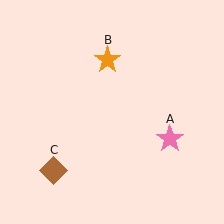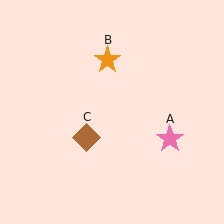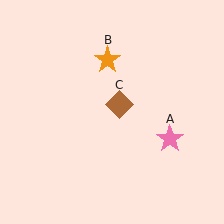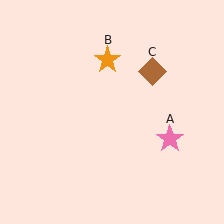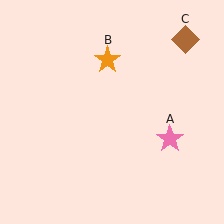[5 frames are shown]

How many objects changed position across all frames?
1 object changed position: brown diamond (object C).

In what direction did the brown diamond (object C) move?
The brown diamond (object C) moved up and to the right.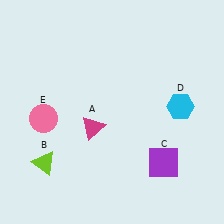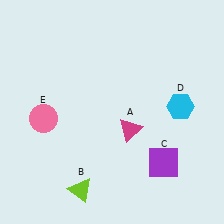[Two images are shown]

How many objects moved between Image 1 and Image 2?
2 objects moved between the two images.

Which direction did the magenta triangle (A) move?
The magenta triangle (A) moved right.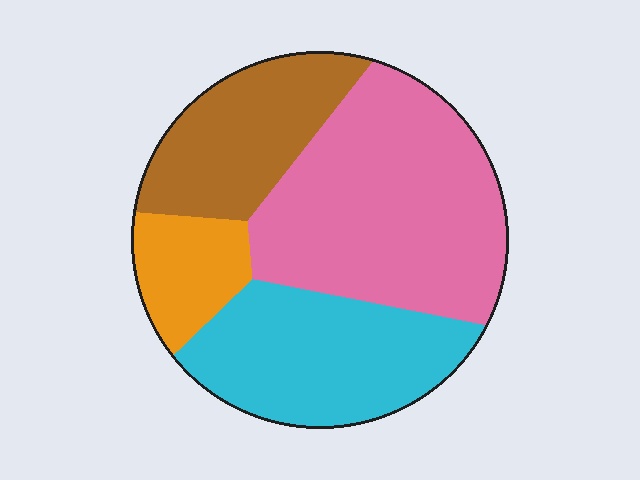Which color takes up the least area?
Orange, at roughly 10%.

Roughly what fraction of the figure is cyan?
Cyan takes up between a quarter and a half of the figure.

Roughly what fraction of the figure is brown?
Brown takes up about one fifth (1/5) of the figure.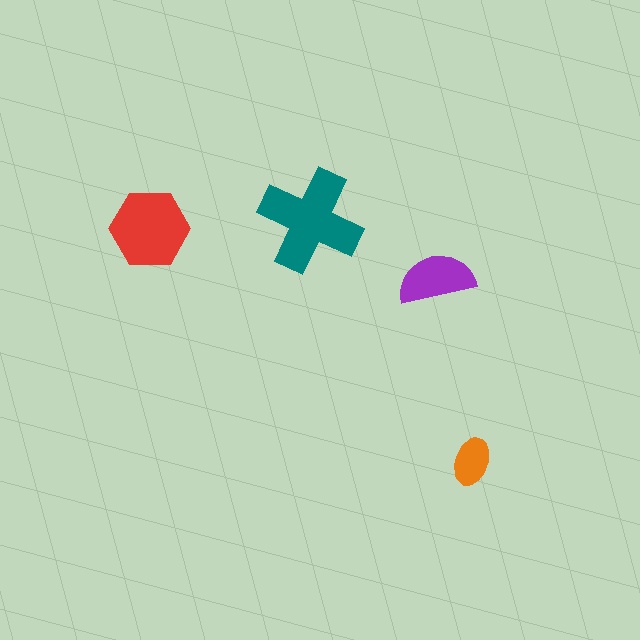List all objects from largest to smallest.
The teal cross, the red hexagon, the purple semicircle, the orange ellipse.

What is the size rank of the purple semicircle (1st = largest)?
3rd.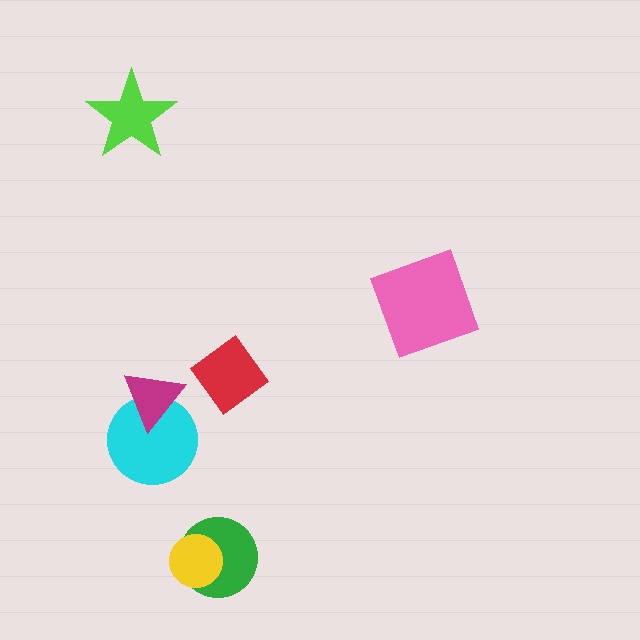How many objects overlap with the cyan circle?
1 object overlaps with the cyan circle.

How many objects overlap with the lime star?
0 objects overlap with the lime star.